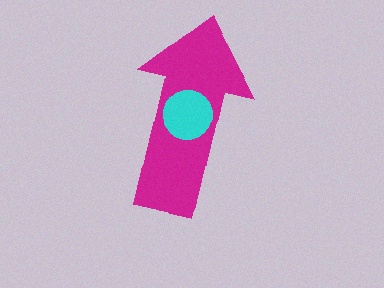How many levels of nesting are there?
2.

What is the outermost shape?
The magenta arrow.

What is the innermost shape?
The cyan circle.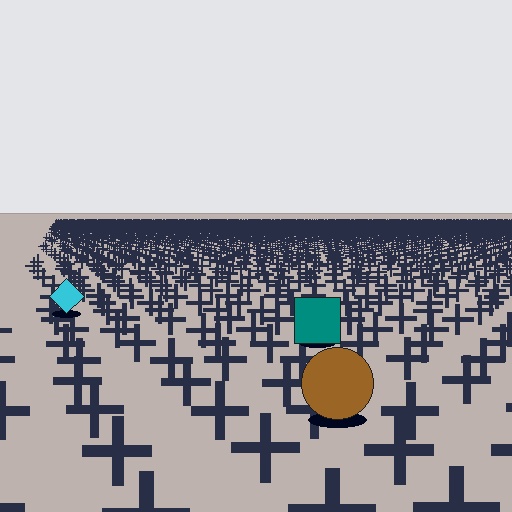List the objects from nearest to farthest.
From nearest to farthest: the brown circle, the teal square, the cyan diamond.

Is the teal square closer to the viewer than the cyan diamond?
Yes. The teal square is closer — you can tell from the texture gradient: the ground texture is coarser near it.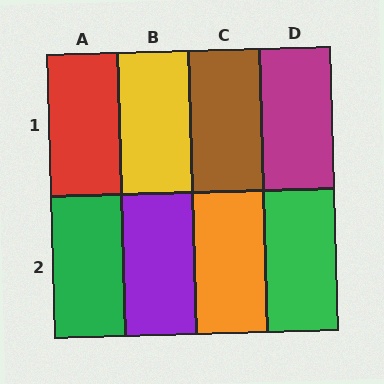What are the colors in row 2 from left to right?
Green, purple, orange, green.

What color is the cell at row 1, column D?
Magenta.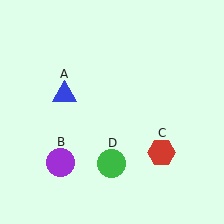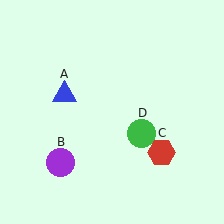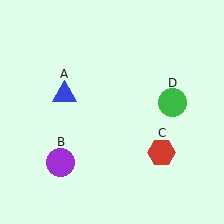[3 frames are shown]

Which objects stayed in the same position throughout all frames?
Blue triangle (object A) and purple circle (object B) and red hexagon (object C) remained stationary.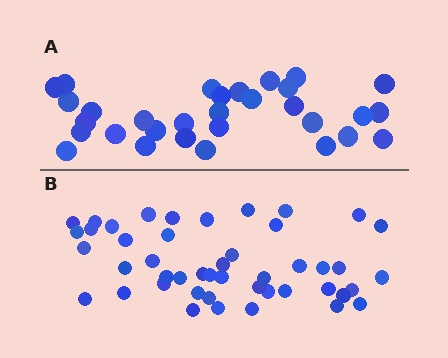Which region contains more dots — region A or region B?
Region B (the bottom region) has more dots.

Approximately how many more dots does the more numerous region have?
Region B has approximately 15 more dots than region A.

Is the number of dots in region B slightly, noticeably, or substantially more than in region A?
Region B has substantially more. The ratio is roughly 1.5 to 1.